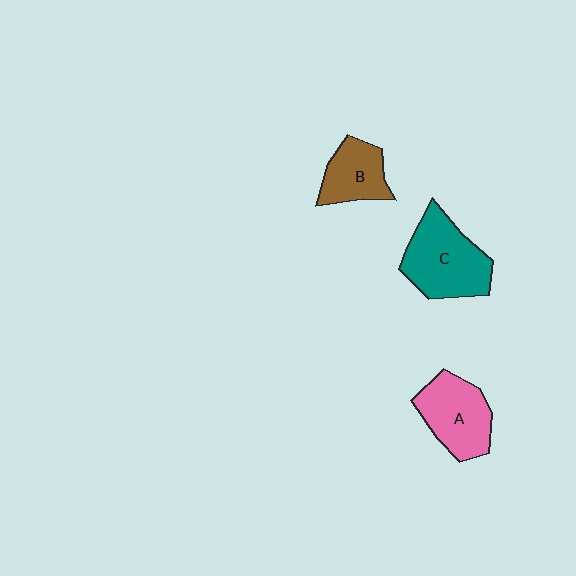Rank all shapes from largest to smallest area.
From largest to smallest: C (teal), A (pink), B (brown).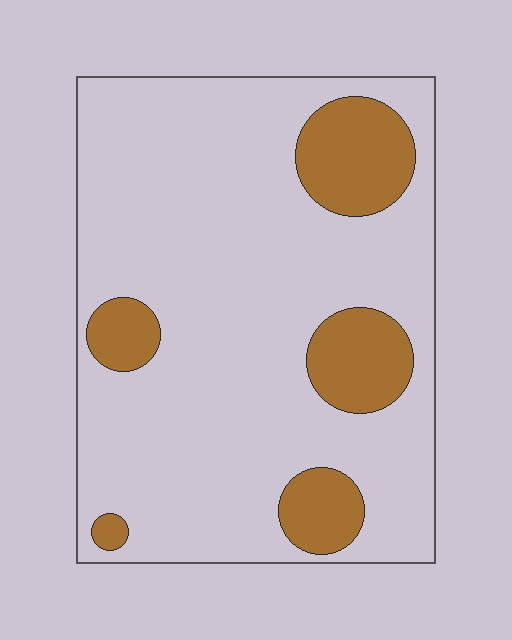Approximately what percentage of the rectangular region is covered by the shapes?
Approximately 20%.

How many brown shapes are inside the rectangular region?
5.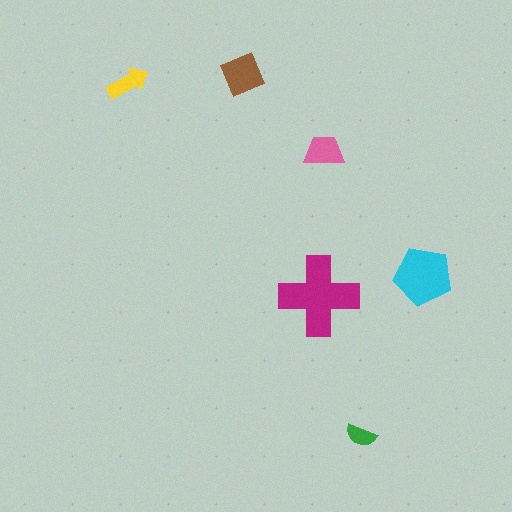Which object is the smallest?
The green semicircle.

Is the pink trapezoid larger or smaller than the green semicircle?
Larger.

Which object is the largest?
The magenta cross.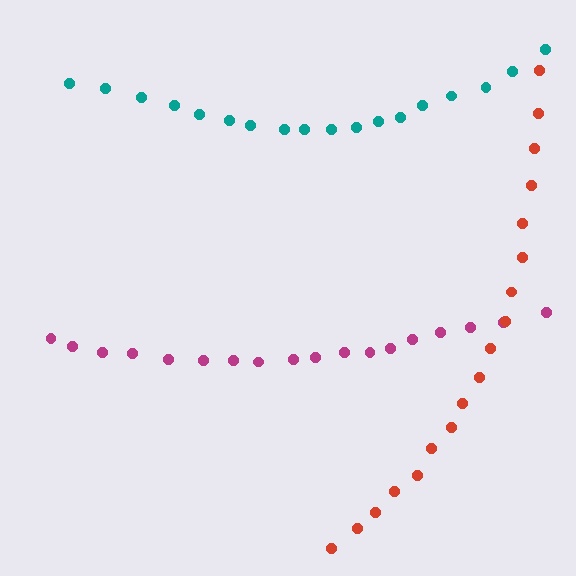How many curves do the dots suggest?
There are 3 distinct paths.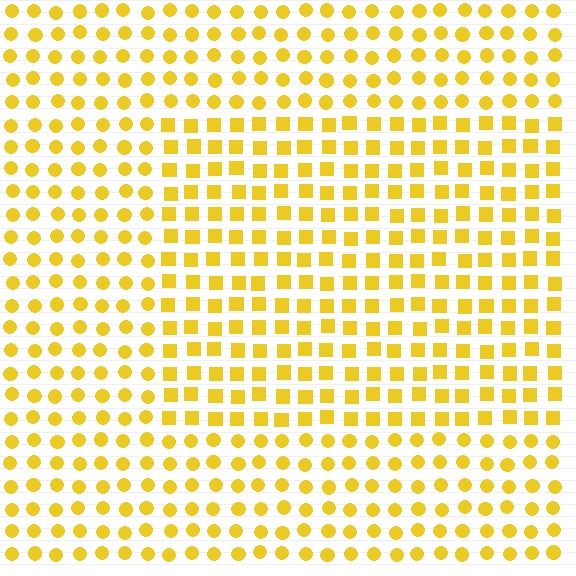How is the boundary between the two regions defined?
The boundary is defined by a change in element shape: squares inside vs. circles outside. All elements share the same color and spacing.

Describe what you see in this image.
The image is filled with small yellow elements arranged in a uniform grid. A rectangle-shaped region contains squares, while the surrounding area contains circles. The boundary is defined purely by the change in element shape.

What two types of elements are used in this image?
The image uses squares inside the rectangle region and circles outside it.